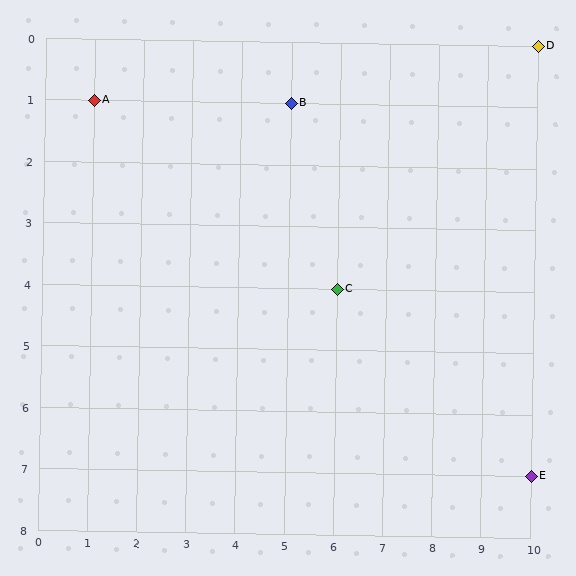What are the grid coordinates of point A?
Point A is at grid coordinates (1, 1).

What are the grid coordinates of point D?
Point D is at grid coordinates (10, 0).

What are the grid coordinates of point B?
Point B is at grid coordinates (5, 1).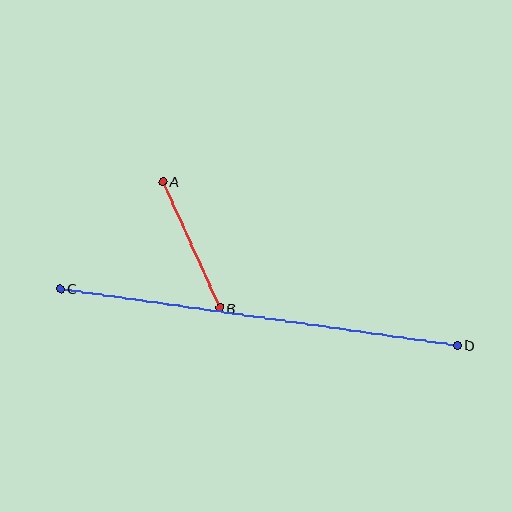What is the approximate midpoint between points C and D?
The midpoint is at approximately (259, 317) pixels.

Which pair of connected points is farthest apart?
Points C and D are farthest apart.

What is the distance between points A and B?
The distance is approximately 139 pixels.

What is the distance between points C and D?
The distance is approximately 401 pixels.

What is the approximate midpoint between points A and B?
The midpoint is at approximately (191, 245) pixels.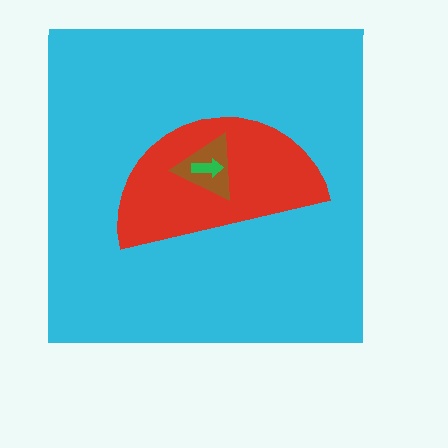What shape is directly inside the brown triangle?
The green arrow.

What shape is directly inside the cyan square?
The red semicircle.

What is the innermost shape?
The green arrow.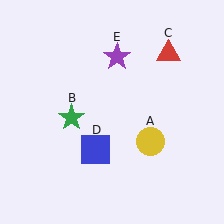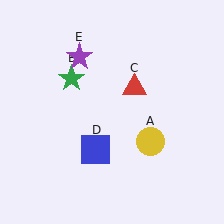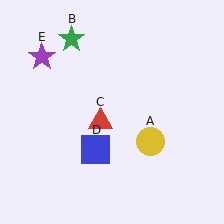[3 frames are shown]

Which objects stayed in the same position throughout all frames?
Yellow circle (object A) and blue square (object D) remained stationary.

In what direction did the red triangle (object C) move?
The red triangle (object C) moved down and to the left.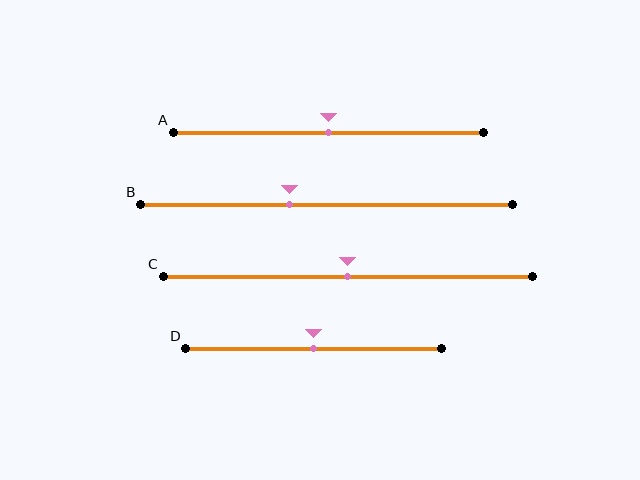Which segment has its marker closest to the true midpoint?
Segment A has its marker closest to the true midpoint.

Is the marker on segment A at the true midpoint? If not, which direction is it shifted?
Yes, the marker on segment A is at the true midpoint.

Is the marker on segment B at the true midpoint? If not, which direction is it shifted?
No, the marker on segment B is shifted to the left by about 10% of the segment length.